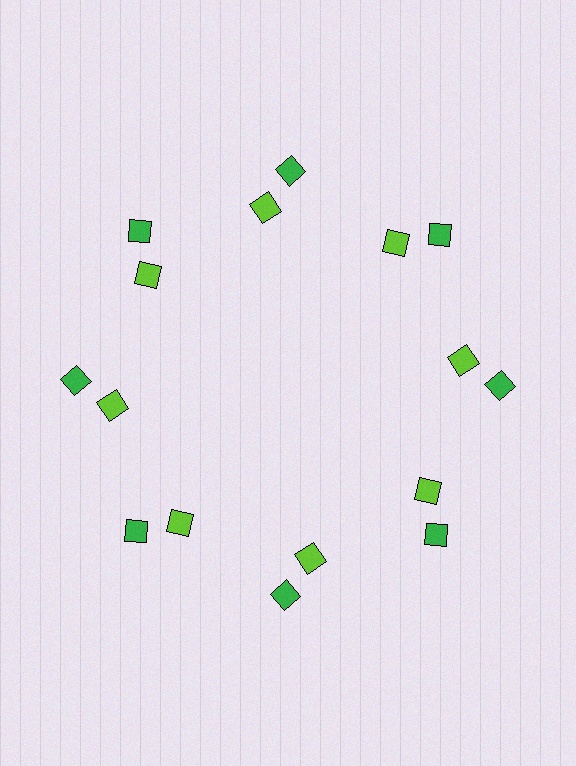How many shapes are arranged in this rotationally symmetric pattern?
There are 16 shapes, arranged in 8 groups of 2.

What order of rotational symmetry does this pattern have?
This pattern has 8-fold rotational symmetry.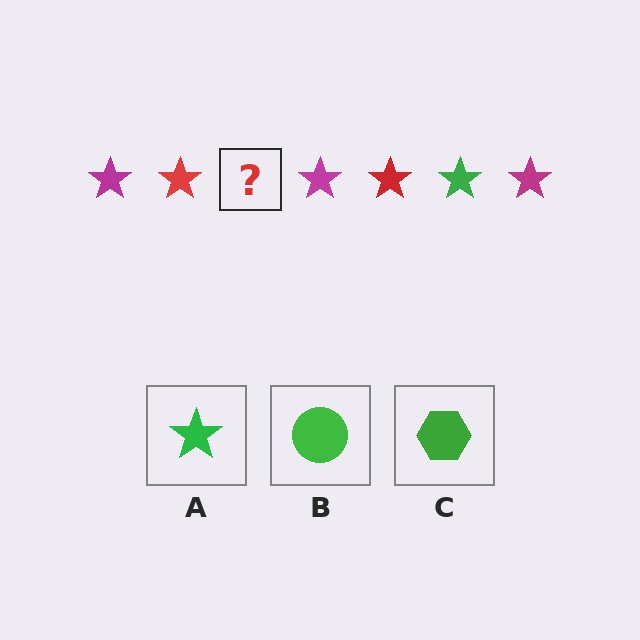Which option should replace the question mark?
Option A.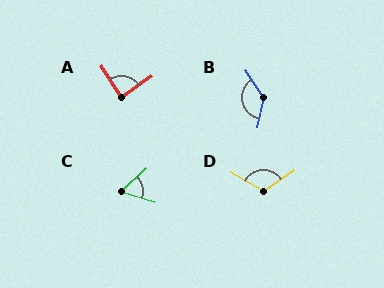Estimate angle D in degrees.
Approximately 117 degrees.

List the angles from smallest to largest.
C (61°), A (88°), D (117°), B (134°).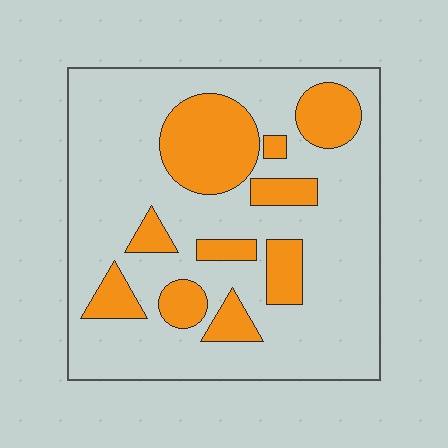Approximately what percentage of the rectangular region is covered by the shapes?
Approximately 25%.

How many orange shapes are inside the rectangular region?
10.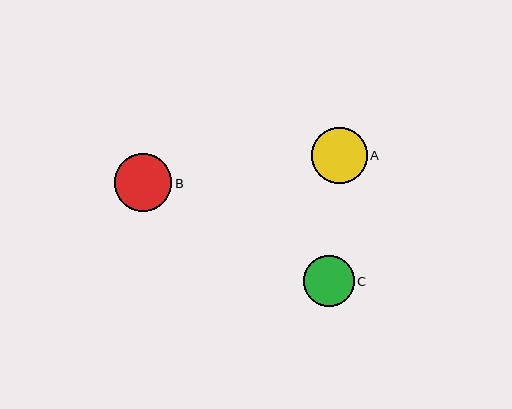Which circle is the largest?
Circle B is the largest with a size of approximately 58 pixels.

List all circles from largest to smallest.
From largest to smallest: B, A, C.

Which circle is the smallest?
Circle C is the smallest with a size of approximately 51 pixels.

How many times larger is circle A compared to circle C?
Circle A is approximately 1.1 times the size of circle C.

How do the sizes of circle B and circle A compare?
Circle B and circle A are approximately the same size.